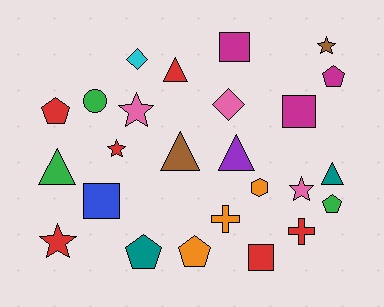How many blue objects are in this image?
There is 1 blue object.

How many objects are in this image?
There are 25 objects.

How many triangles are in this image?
There are 5 triangles.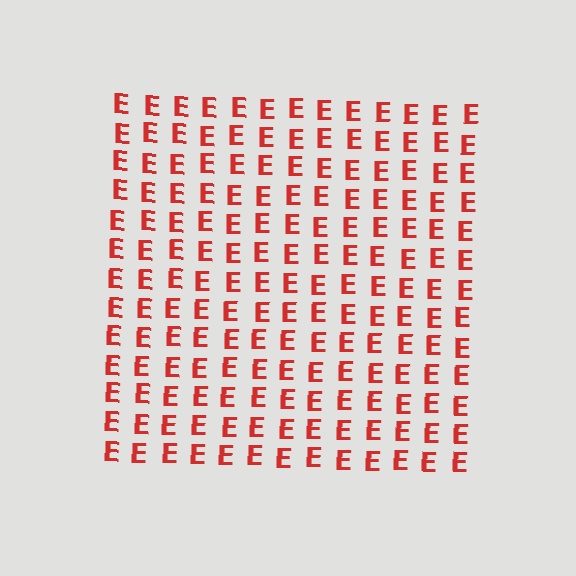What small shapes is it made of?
It is made of small letter E's.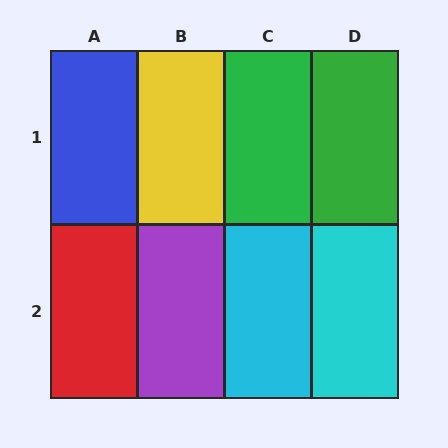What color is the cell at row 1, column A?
Blue.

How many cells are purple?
1 cell is purple.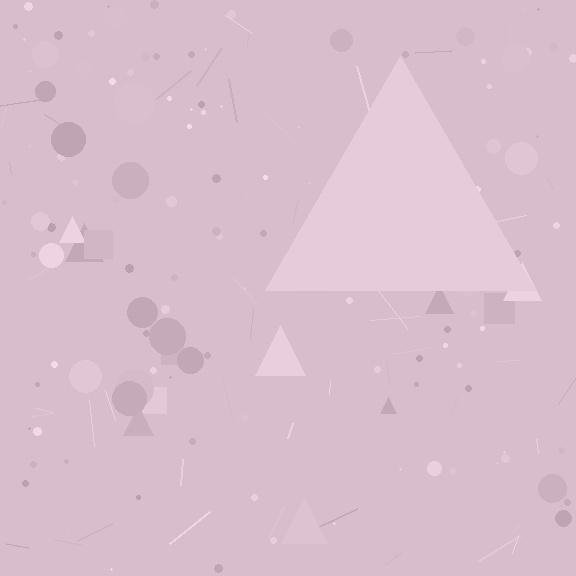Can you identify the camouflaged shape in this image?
The camouflaged shape is a triangle.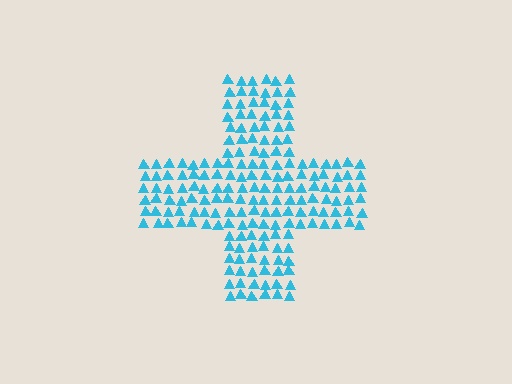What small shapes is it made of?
It is made of small triangles.